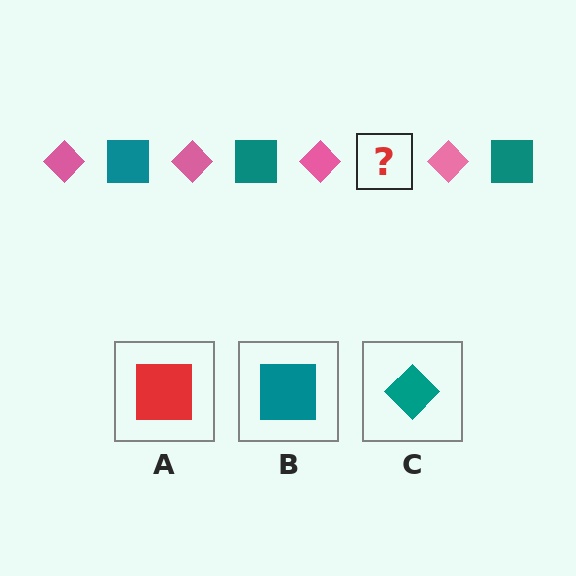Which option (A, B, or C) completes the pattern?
B.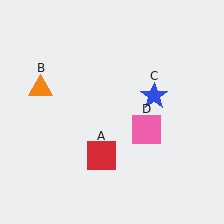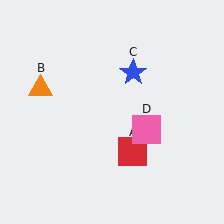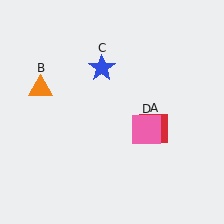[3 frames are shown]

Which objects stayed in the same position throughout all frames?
Orange triangle (object B) and pink square (object D) remained stationary.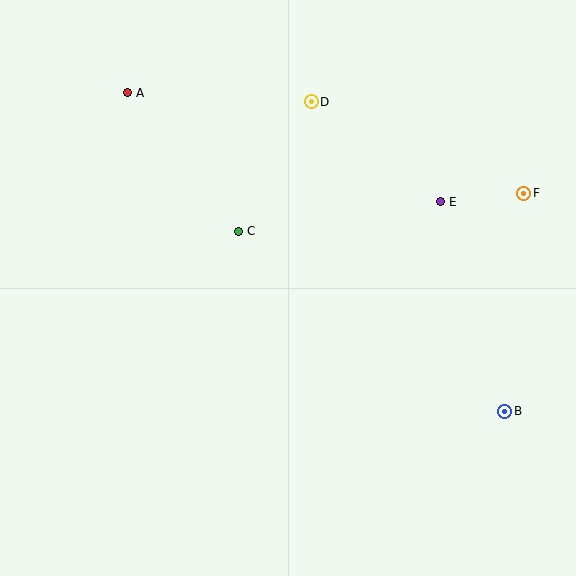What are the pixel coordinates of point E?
Point E is at (440, 202).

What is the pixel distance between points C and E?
The distance between C and E is 204 pixels.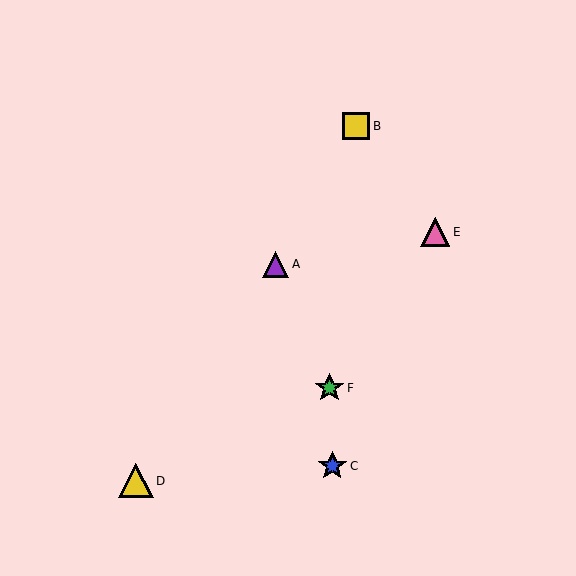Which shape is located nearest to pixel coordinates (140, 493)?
The yellow triangle (labeled D) at (136, 481) is nearest to that location.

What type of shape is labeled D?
Shape D is a yellow triangle.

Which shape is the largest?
The yellow triangle (labeled D) is the largest.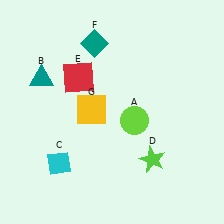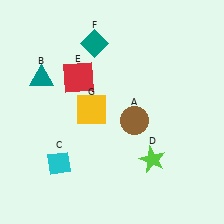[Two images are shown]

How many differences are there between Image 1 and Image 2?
There is 1 difference between the two images.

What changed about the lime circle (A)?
In Image 1, A is lime. In Image 2, it changed to brown.